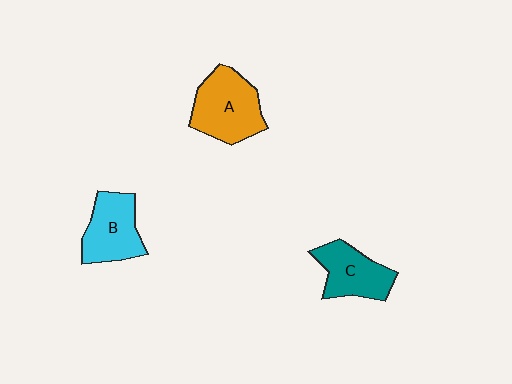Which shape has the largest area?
Shape A (orange).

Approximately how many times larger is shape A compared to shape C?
Approximately 1.3 times.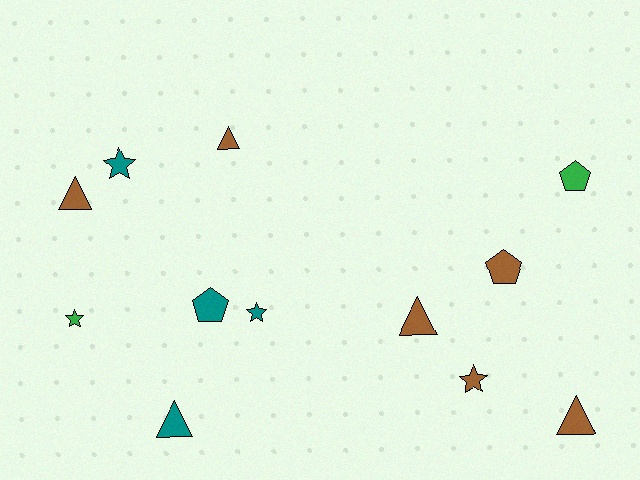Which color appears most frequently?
Brown, with 6 objects.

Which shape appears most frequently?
Triangle, with 5 objects.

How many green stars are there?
There is 1 green star.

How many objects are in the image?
There are 12 objects.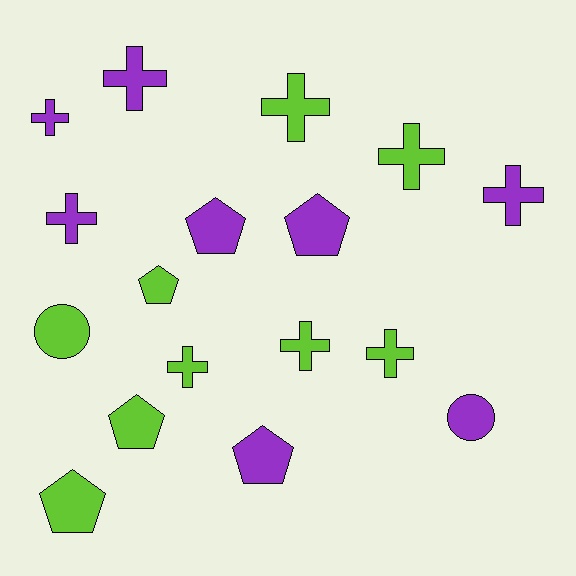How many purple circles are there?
There is 1 purple circle.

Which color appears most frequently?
Lime, with 9 objects.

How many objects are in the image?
There are 17 objects.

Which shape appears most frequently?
Cross, with 9 objects.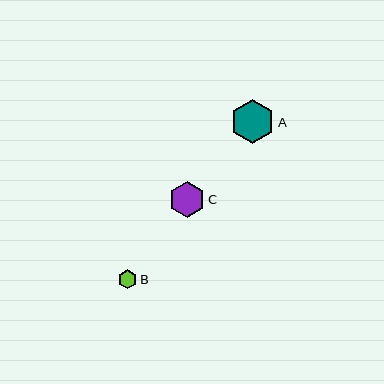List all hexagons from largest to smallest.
From largest to smallest: A, C, B.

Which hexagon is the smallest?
Hexagon B is the smallest with a size of approximately 19 pixels.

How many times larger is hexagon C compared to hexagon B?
Hexagon C is approximately 1.9 times the size of hexagon B.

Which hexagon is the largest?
Hexagon A is the largest with a size of approximately 44 pixels.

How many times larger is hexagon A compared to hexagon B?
Hexagon A is approximately 2.3 times the size of hexagon B.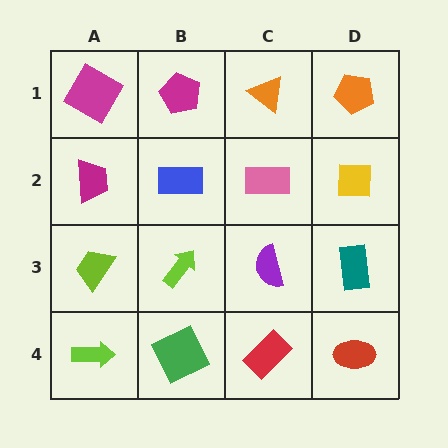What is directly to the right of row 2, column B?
A pink rectangle.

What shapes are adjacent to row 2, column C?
An orange triangle (row 1, column C), a purple semicircle (row 3, column C), a blue rectangle (row 2, column B), a yellow square (row 2, column D).